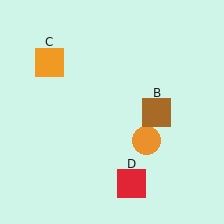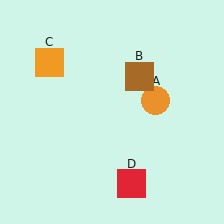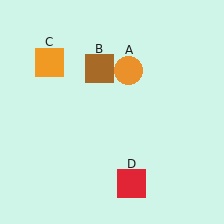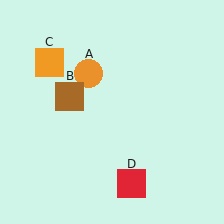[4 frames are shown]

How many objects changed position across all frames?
2 objects changed position: orange circle (object A), brown square (object B).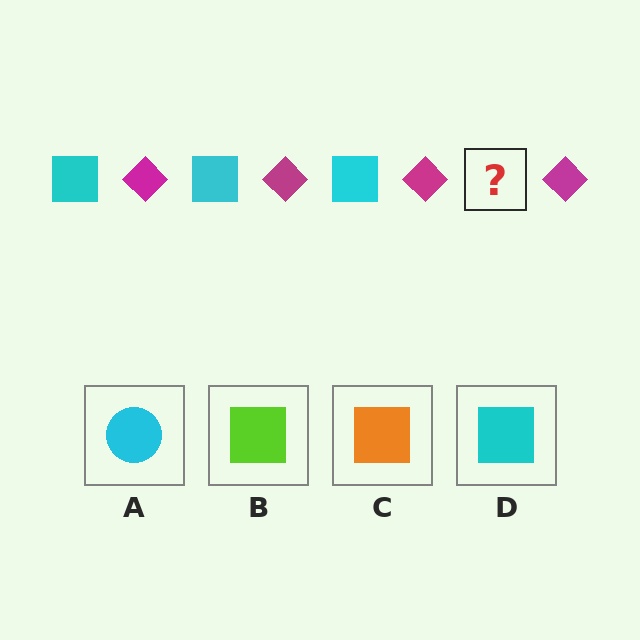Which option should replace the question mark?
Option D.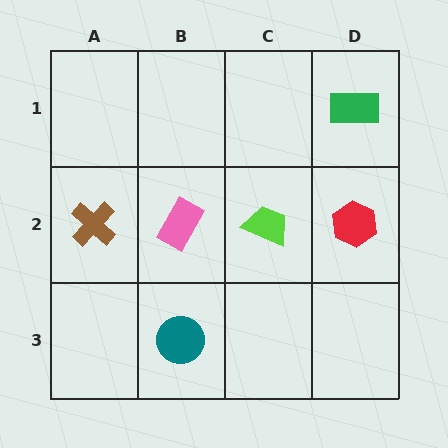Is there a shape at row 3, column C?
No, that cell is empty.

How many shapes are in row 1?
1 shape.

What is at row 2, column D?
A red hexagon.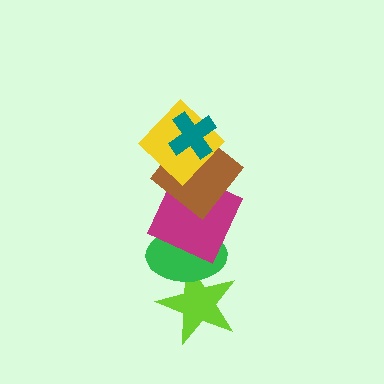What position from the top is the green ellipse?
The green ellipse is 5th from the top.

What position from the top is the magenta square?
The magenta square is 4th from the top.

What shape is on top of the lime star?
The green ellipse is on top of the lime star.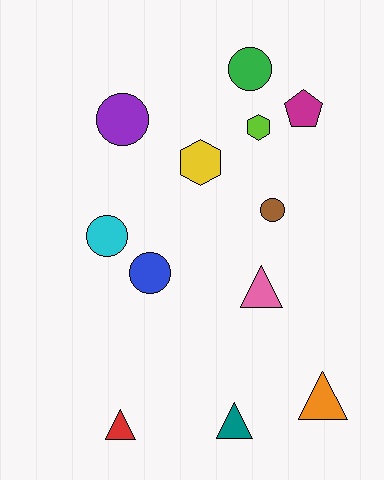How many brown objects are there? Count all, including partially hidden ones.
There is 1 brown object.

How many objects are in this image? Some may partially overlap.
There are 12 objects.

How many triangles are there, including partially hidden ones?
There are 4 triangles.